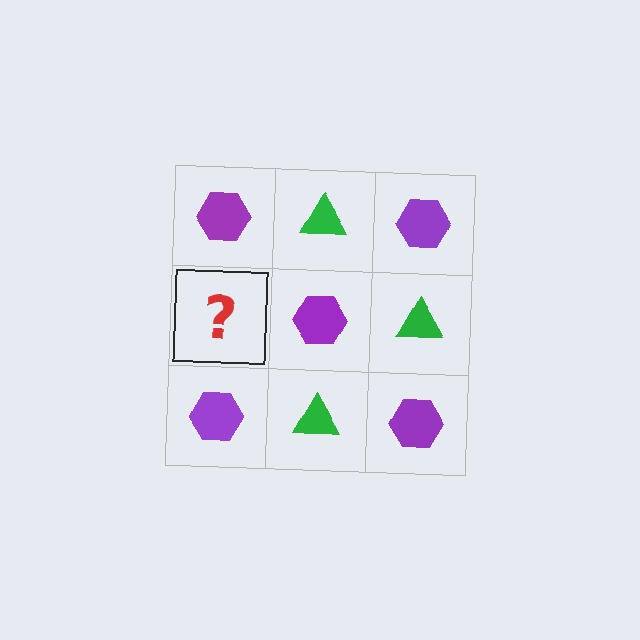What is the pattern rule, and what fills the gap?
The rule is that it alternates purple hexagon and green triangle in a checkerboard pattern. The gap should be filled with a green triangle.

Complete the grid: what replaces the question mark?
The question mark should be replaced with a green triangle.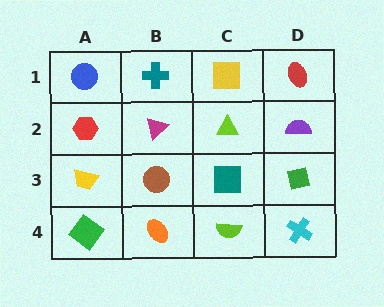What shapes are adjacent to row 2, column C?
A yellow square (row 1, column C), a teal square (row 3, column C), a magenta triangle (row 2, column B), a purple semicircle (row 2, column D).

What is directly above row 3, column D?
A purple semicircle.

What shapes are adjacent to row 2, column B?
A teal cross (row 1, column B), a brown circle (row 3, column B), a red hexagon (row 2, column A), a lime triangle (row 2, column C).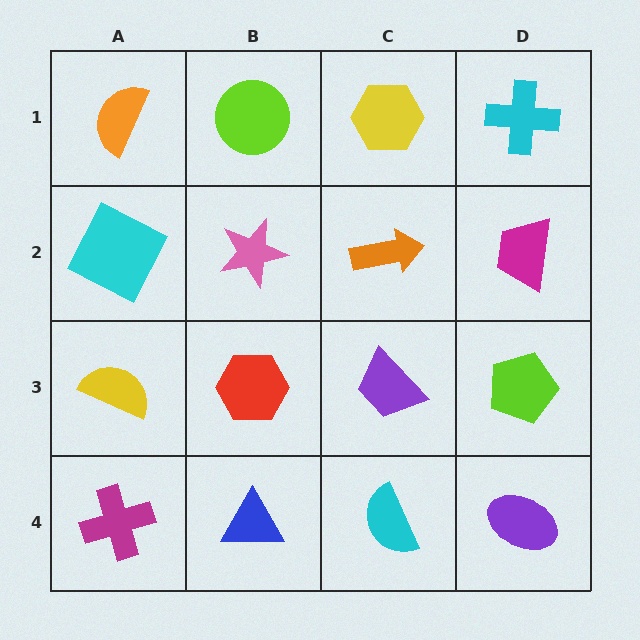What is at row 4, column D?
A purple ellipse.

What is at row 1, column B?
A lime circle.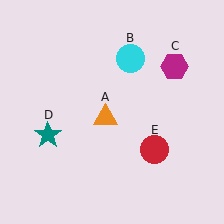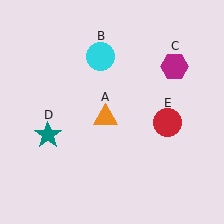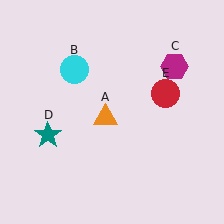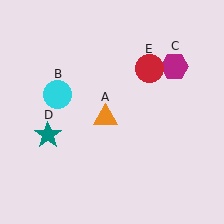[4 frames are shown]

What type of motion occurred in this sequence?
The cyan circle (object B), red circle (object E) rotated counterclockwise around the center of the scene.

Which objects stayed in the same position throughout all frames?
Orange triangle (object A) and magenta hexagon (object C) and teal star (object D) remained stationary.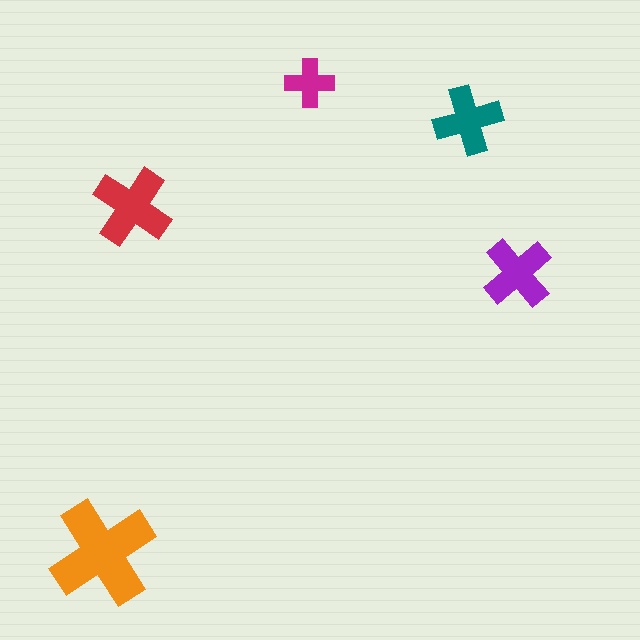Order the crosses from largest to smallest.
the orange one, the red one, the purple one, the teal one, the magenta one.